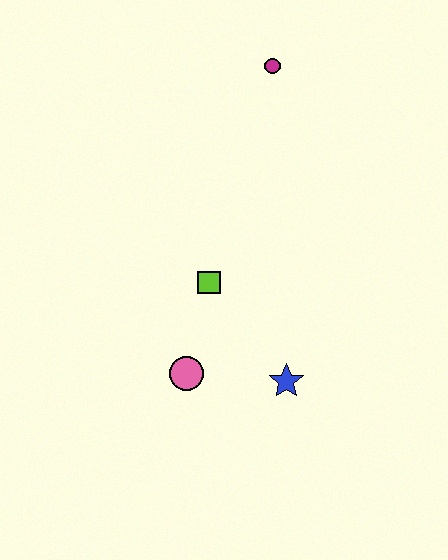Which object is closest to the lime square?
The pink circle is closest to the lime square.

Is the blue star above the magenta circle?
No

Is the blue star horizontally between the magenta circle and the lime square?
No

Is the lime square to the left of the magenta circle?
Yes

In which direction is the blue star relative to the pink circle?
The blue star is to the right of the pink circle.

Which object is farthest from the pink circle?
The magenta circle is farthest from the pink circle.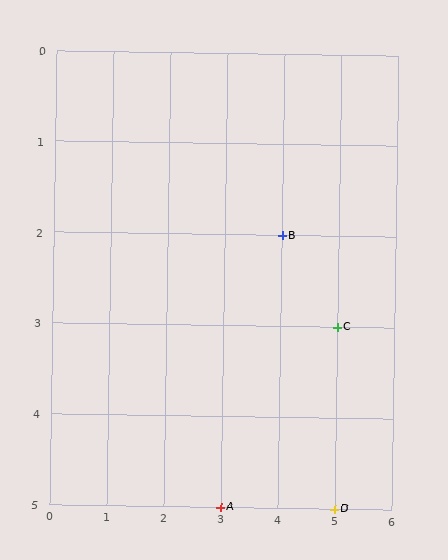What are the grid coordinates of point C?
Point C is at grid coordinates (5, 3).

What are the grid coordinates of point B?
Point B is at grid coordinates (4, 2).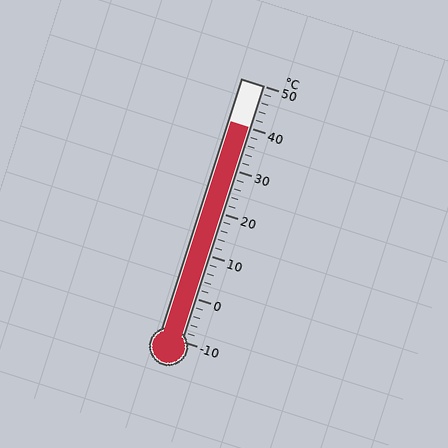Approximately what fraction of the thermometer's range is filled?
The thermometer is filled to approximately 85% of its range.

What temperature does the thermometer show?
The thermometer shows approximately 40°C.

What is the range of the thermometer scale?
The thermometer scale ranges from -10°C to 50°C.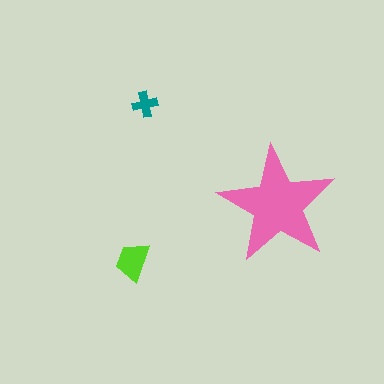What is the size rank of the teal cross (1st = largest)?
3rd.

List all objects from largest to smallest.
The pink star, the lime trapezoid, the teal cross.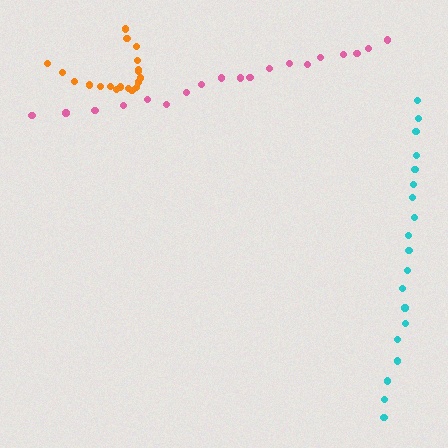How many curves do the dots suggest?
There are 3 distinct paths.